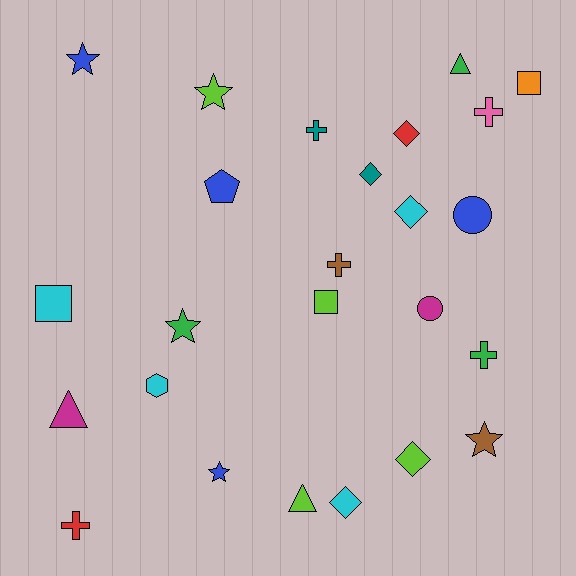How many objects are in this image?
There are 25 objects.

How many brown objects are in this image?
There are 2 brown objects.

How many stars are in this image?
There are 5 stars.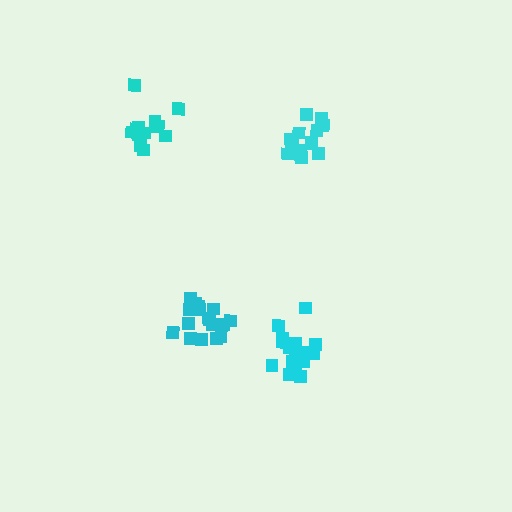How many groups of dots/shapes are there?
There are 4 groups.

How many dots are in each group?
Group 1: 13 dots, Group 2: 18 dots, Group 3: 16 dots, Group 4: 17 dots (64 total).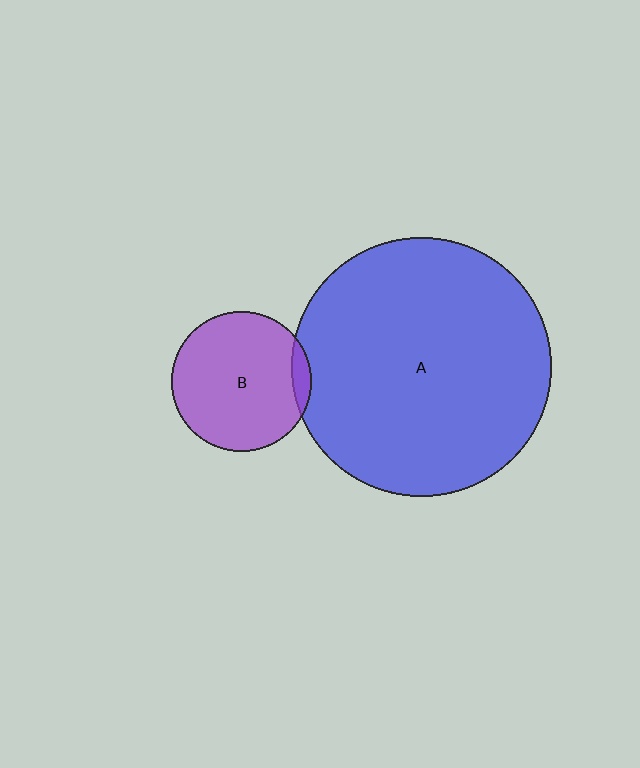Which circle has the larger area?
Circle A (blue).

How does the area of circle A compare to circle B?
Approximately 3.4 times.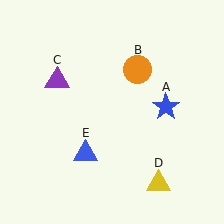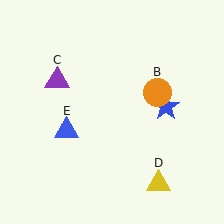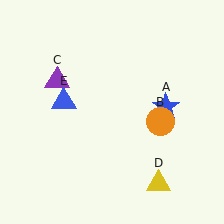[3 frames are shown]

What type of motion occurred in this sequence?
The orange circle (object B), blue triangle (object E) rotated clockwise around the center of the scene.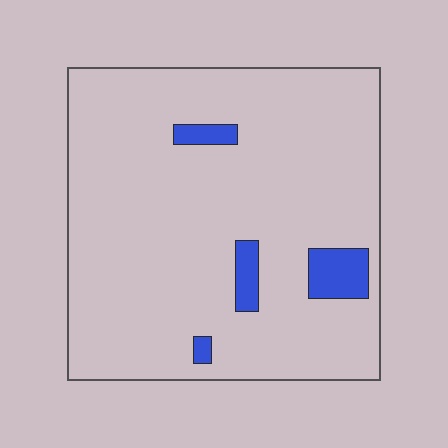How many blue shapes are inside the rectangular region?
4.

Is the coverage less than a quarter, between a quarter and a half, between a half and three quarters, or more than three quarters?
Less than a quarter.